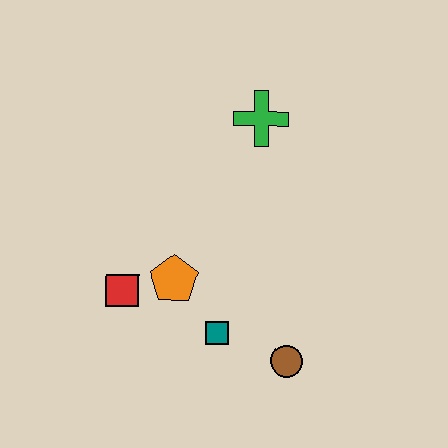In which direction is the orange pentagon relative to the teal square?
The orange pentagon is above the teal square.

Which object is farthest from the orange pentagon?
The green cross is farthest from the orange pentagon.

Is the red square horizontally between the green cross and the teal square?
No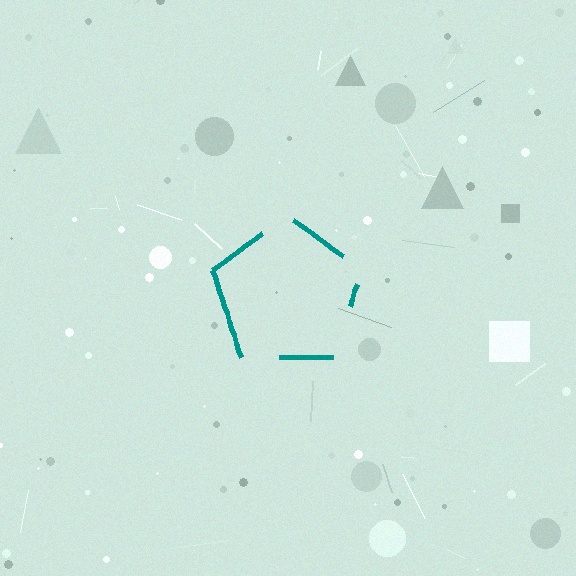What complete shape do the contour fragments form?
The contour fragments form a pentagon.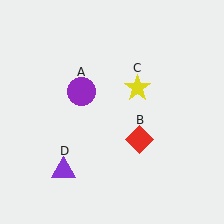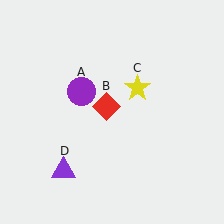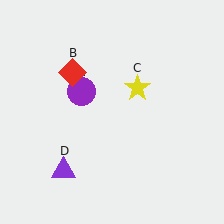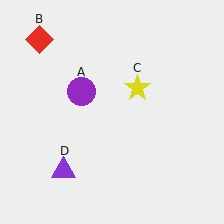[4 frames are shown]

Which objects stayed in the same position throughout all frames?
Purple circle (object A) and yellow star (object C) and purple triangle (object D) remained stationary.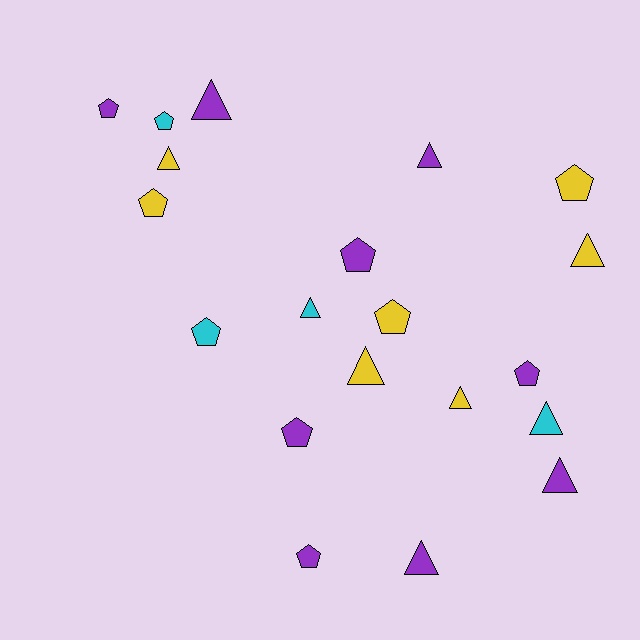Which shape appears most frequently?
Pentagon, with 10 objects.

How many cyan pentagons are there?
There are 2 cyan pentagons.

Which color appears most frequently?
Purple, with 9 objects.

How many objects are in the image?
There are 20 objects.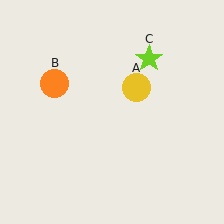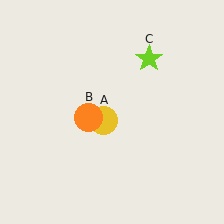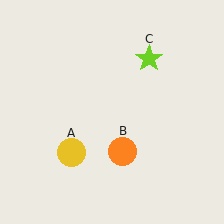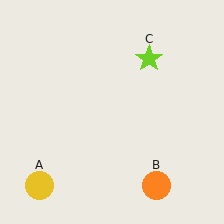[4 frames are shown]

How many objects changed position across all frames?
2 objects changed position: yellow circle (object A), orange circle (object B).